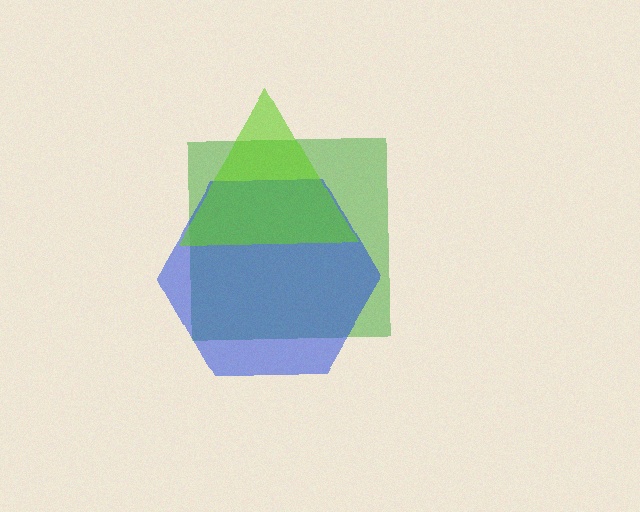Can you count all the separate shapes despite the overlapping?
Yes, there are 3 separate shapes.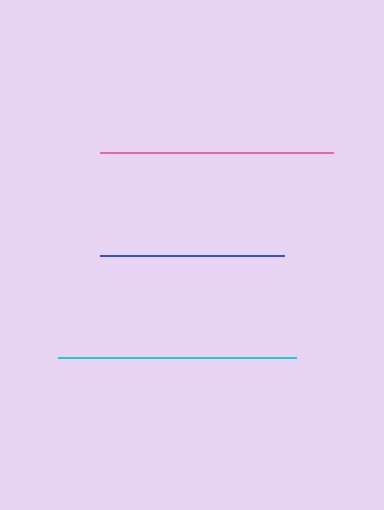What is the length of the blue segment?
The blue segment is approximately 184 pixels long.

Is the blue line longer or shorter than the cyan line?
The cyan line is longer than the blue line.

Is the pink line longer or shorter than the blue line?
The pink line is longer than the blue line.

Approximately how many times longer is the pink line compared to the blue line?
The pink line is approximately 1.3 times the length of the blue line.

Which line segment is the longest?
The cyan line is the longest at approximately 238 pixels.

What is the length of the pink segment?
The pink segment is approximately 233 pixels long.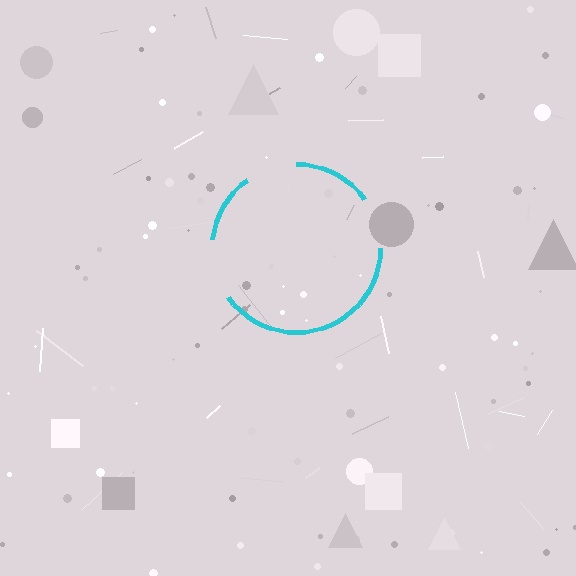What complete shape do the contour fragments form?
The contour fragments form a circle.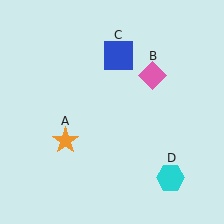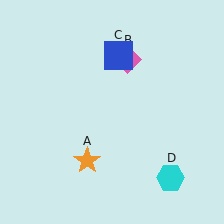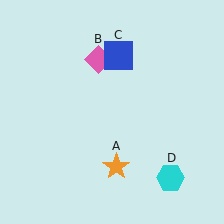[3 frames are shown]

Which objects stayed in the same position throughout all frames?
Blue square (object C) and cyan hexagon (object D) remained stationary.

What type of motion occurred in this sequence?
The orange star (object A), pink diamond (object B) rotated counterclockwise around the center of the scene.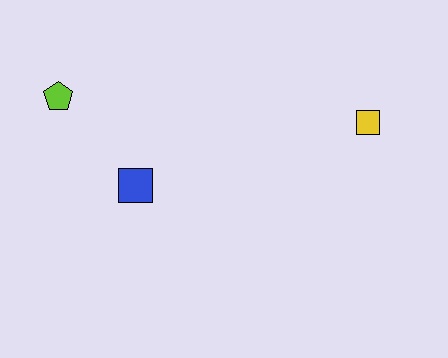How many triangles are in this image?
There are no triangles.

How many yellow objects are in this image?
There is 1 yellow object.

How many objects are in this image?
There are 3 objects.